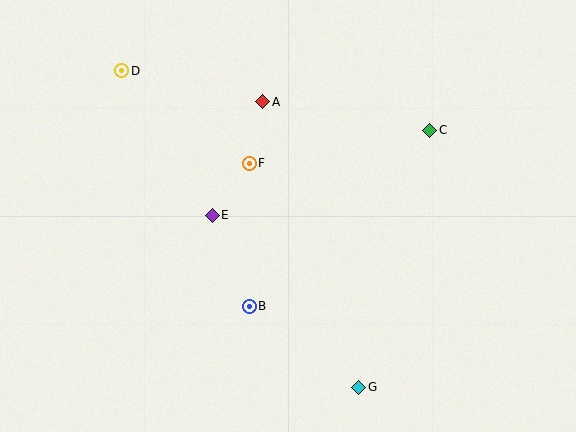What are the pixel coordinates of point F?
Point F is at (249, 163).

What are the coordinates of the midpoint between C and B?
The midpoint between C and B is at (339, 218).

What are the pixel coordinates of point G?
Point G is at (359, 387).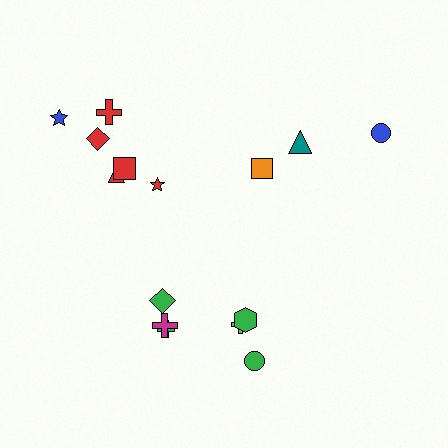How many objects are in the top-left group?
There are 6 objects.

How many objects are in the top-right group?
There are 3 objects.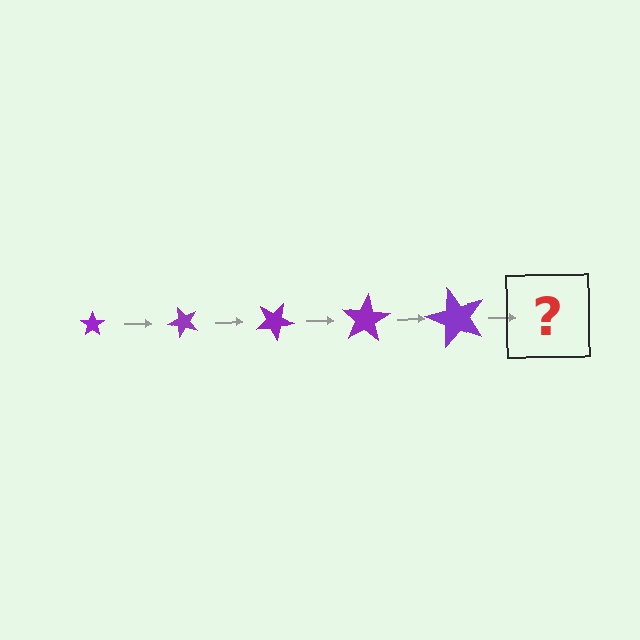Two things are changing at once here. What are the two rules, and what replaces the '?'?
The two rules are that the star grows larger each step and it rotates 50 degrees each step. The '?' should be a star, larger than the previous one and rotated 250 degrees from the start.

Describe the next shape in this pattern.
It should be a star, larger than the previous one and rotated 250 degrees from the start.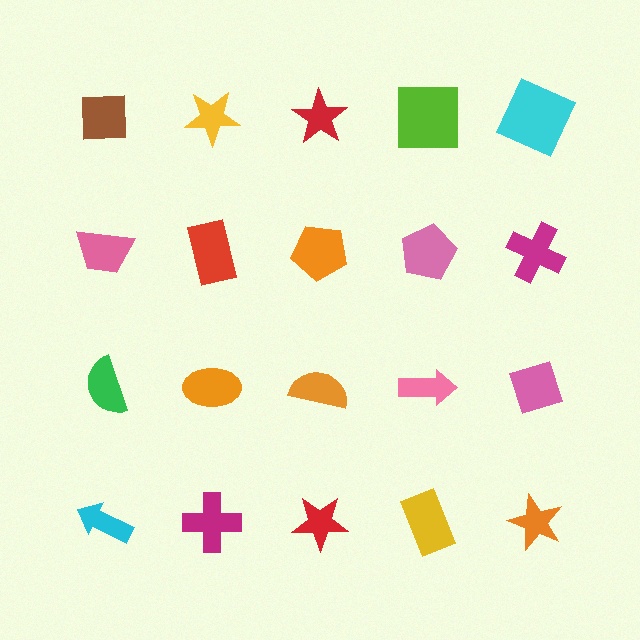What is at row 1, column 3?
A red star.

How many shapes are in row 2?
5 shapes.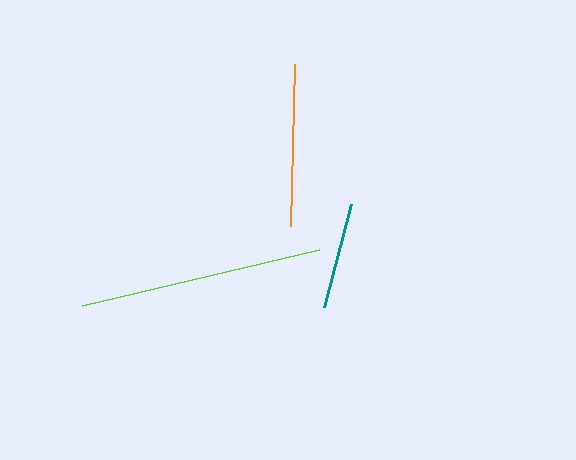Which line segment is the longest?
The lime line is the longest at approximately 244 pixels.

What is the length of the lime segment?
The lime segment is approximately 244 pixels long.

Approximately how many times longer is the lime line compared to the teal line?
The lime line is approximately 2.3 times the length of the teal line.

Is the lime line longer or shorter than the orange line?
The lime line is longer than the orange line.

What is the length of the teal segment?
The teal segment is approximately 106 pixels long.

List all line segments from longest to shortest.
From longest to shortest: lime, orange, teal.